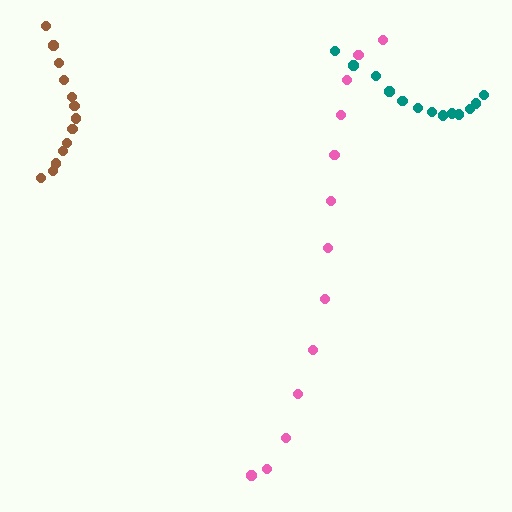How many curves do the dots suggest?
There are 3 distinct paths.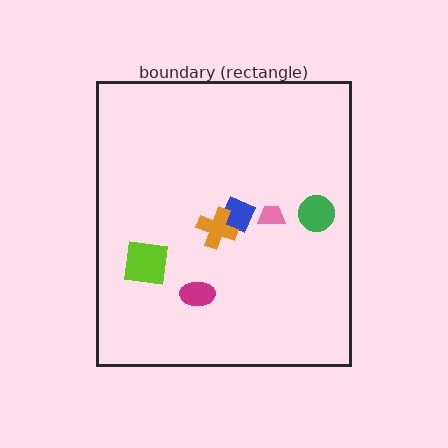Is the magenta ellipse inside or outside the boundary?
Inside.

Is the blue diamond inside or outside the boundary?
Inside.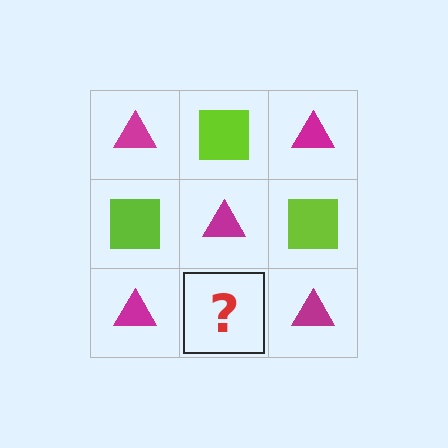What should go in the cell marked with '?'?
The missing cell should contain a lime square.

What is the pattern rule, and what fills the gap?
The rule is that it alternates magenta triangle and lime square in a checkerboard pattern. The gap should be filled with a lime square.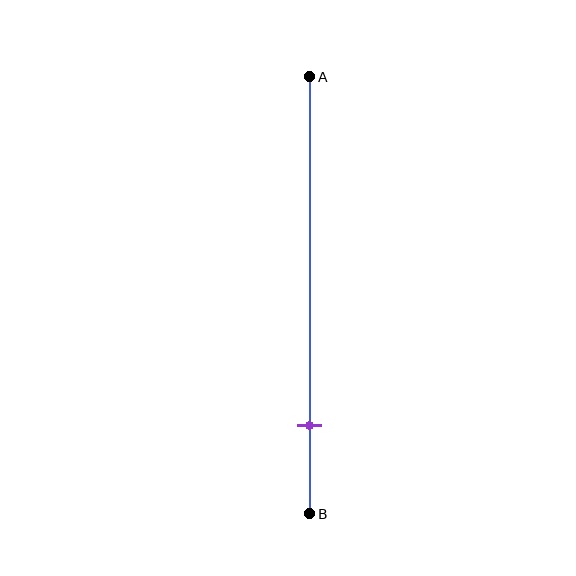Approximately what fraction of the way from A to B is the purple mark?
The purple mark is approximately 80% of the way from A to B.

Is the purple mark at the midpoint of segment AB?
No, the mark is at about 80% from A, not at the 50% midpoint.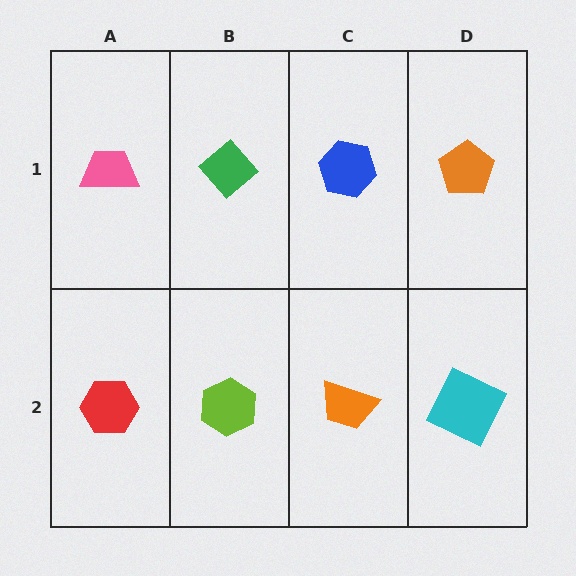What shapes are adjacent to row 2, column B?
A green diamond (row 1, column B), a red hexagon (row 2, column A), an orange trapezoid (row 2, column C).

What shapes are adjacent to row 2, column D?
An orange pentagon (row 1, column D), an orange trapezoid (row 2, column C).